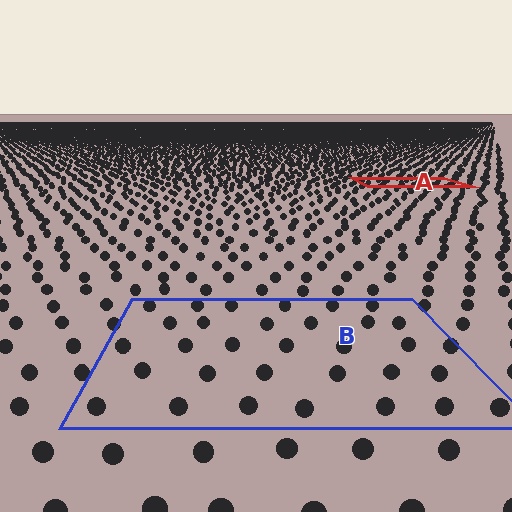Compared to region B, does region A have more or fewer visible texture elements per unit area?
Region A has more texture elements per unit area — they are packed more densely because it is farther away.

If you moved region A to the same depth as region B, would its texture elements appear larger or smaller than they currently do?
They would appear larger. At a closer depth, the same texture elements are projected at a bigger on-screen size.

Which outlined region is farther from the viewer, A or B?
Region A is farther from the viewer — the texture elements inside it appear smaller and more densely packed.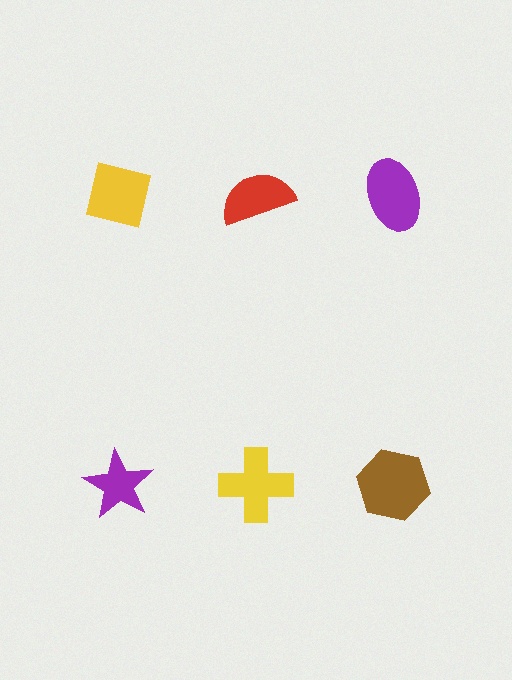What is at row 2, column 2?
A yellow cross.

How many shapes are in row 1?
3 shapes.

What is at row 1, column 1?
A yellow square.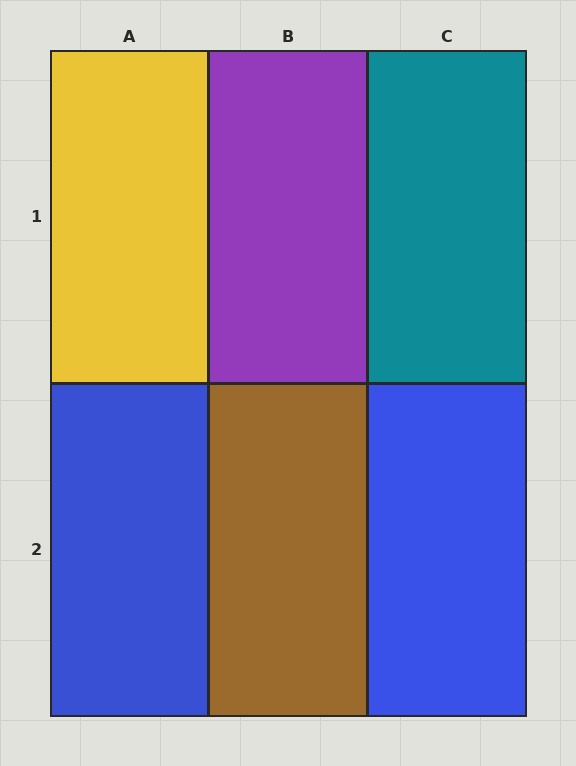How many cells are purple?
1 cell is purple.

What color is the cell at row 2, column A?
Blue.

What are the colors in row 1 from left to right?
Yellow, purple, teal.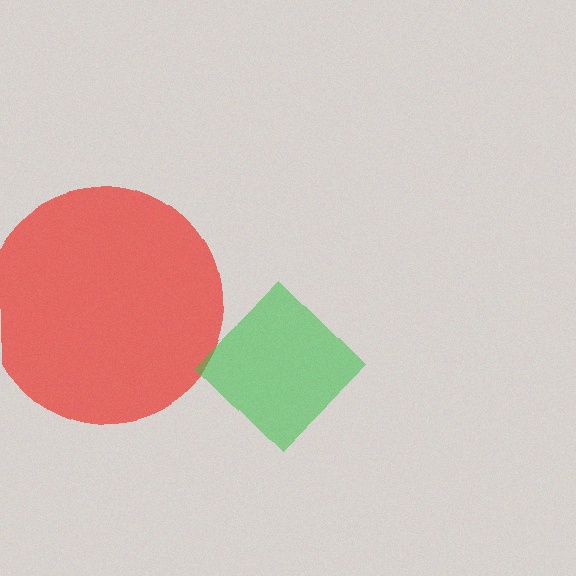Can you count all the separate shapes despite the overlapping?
Yes, there are 2 separate shapes.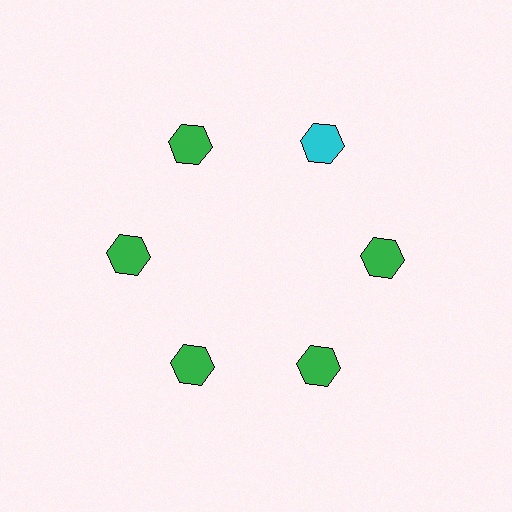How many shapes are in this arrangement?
There are 6 shapes arranged in a ring pattern.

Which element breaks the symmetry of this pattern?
The cyan hexagon at roughly the 1 o'clock position breaks the symmetry. All other shapes are green hexagons.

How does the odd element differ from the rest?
It has a different color: cyan instead of green.